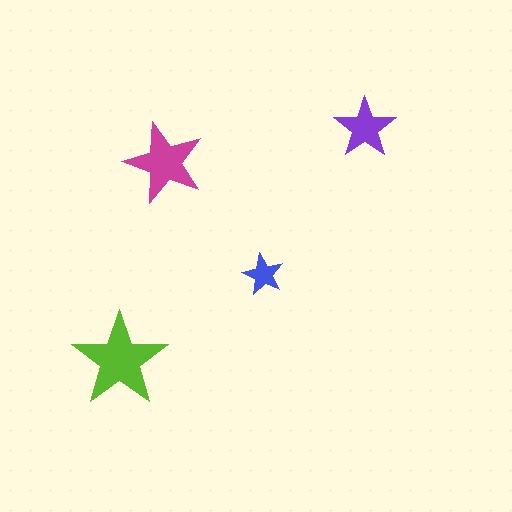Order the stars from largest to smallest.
the lime one, the magenta one, the purple one, the blue one.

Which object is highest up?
The purple star is topmost.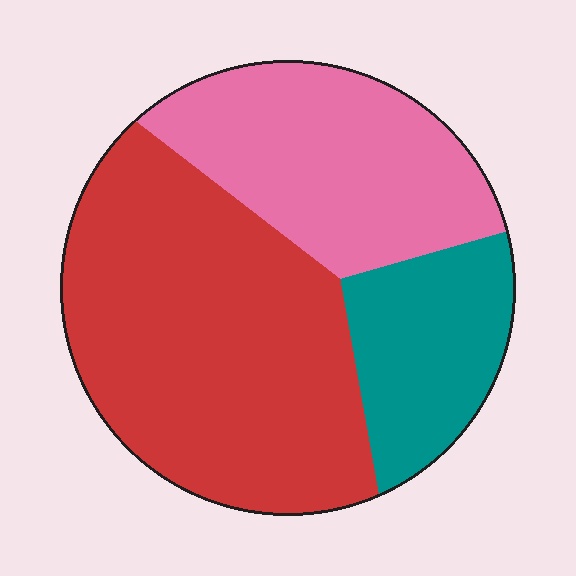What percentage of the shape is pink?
Pink takes up about one third (1/3) of the shape.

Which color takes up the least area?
Teal, at roughly 20%.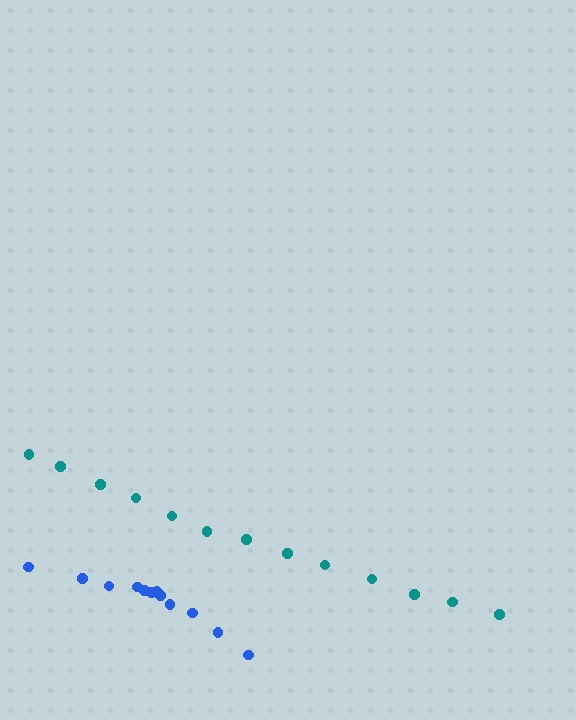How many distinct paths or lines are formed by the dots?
There are 2 distinct paths.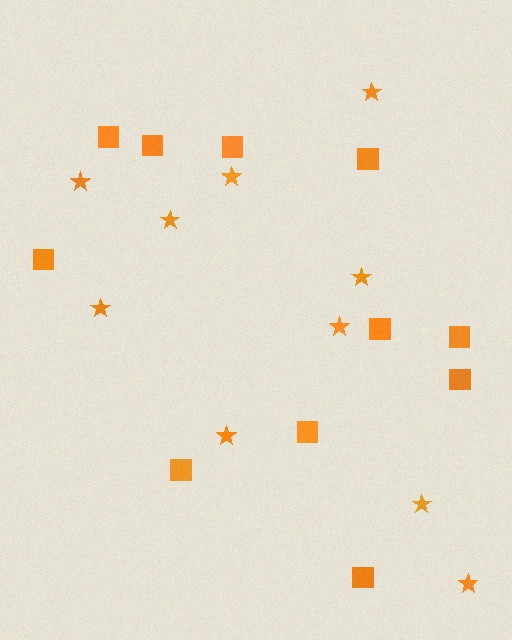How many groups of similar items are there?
There are 2 groups: one group of stars (10) and one group of squares (11).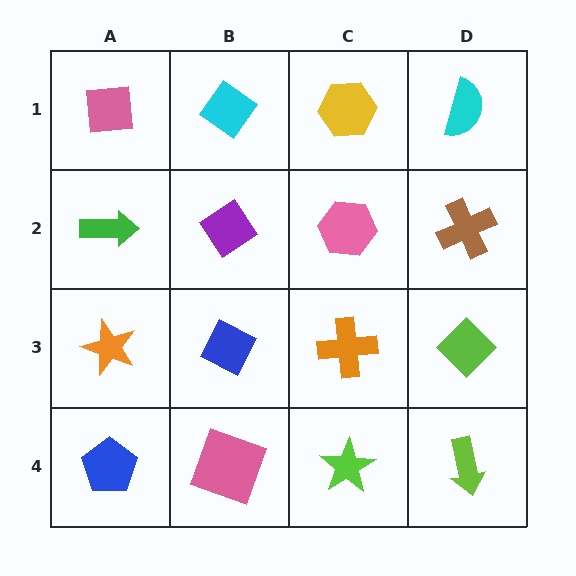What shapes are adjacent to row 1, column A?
A green arrow (row 2, column A), a cyan diamond (row 1, column B).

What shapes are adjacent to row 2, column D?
A cyan semicircle (row 1, column D), a lime diamond (row 3, column D), a pink hexagon (row 2, column C).